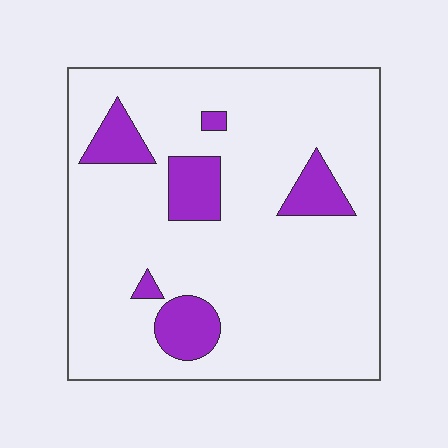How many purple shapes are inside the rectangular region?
6.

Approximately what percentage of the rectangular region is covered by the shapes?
Approximately 15%.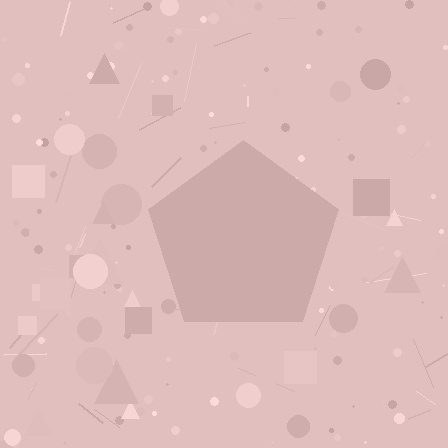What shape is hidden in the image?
A pentagon is hidden in the image.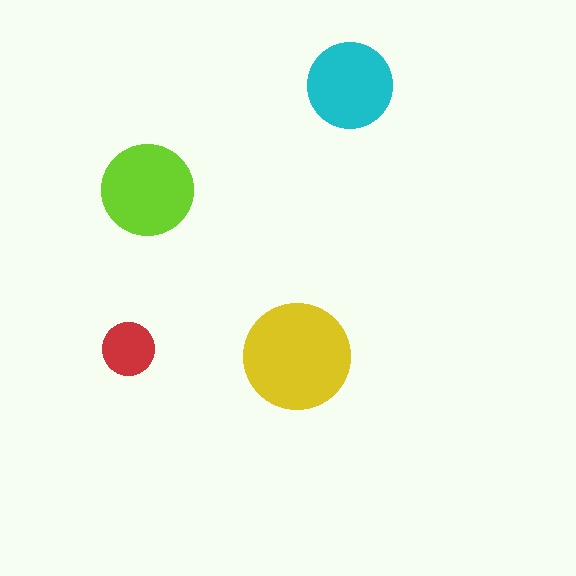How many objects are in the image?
There are 4 objects in the image.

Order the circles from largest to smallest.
the yellow one, the lime one, the cyan one, the red one.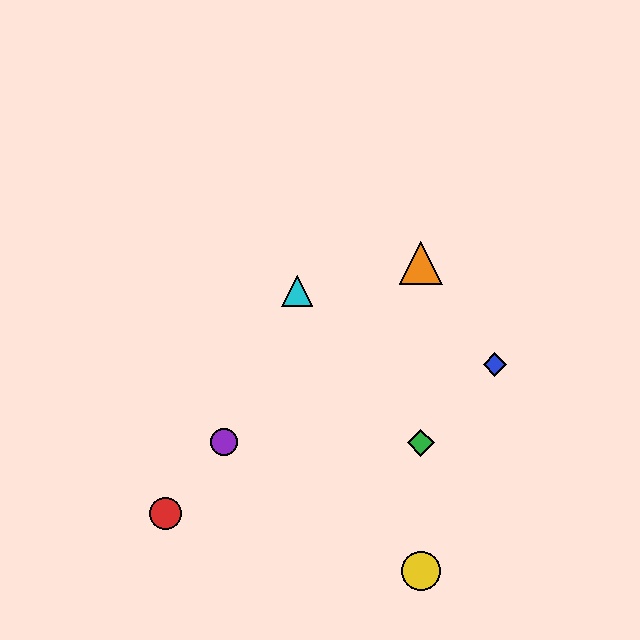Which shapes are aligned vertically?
The green diamond, the yellow circle, the orange triangle are aligned vertically.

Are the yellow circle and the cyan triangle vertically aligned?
No, the yellow circle is at x≈421 and the cyan triangle is at x≈297.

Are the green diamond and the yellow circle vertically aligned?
Yes, both are at x≈421.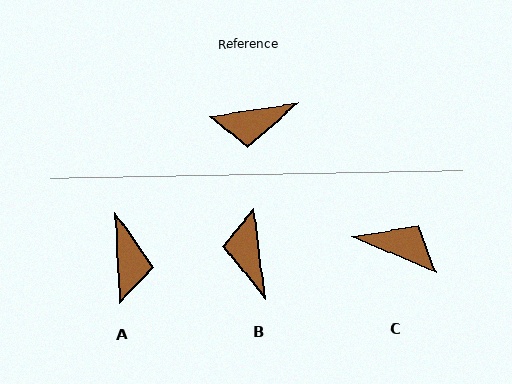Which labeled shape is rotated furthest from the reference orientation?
C, about 149 degrees away.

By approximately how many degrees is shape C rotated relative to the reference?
Approximately 149 degrees counter-clockwise.